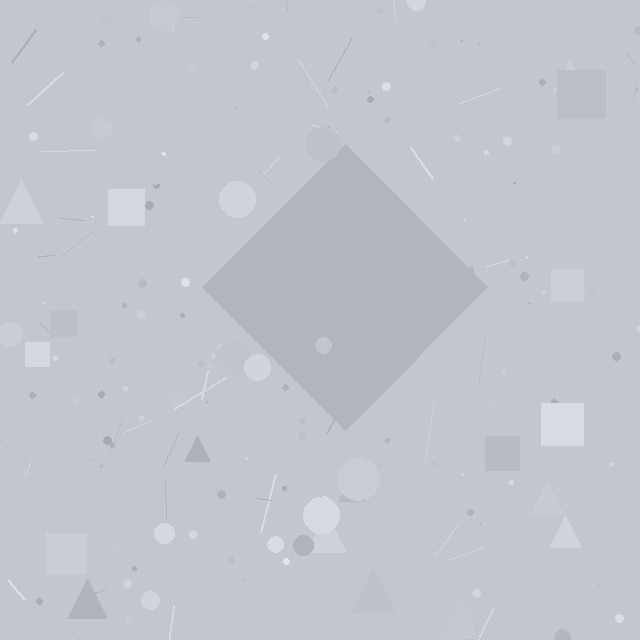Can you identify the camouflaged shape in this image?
The camouflaged shape is a diamond.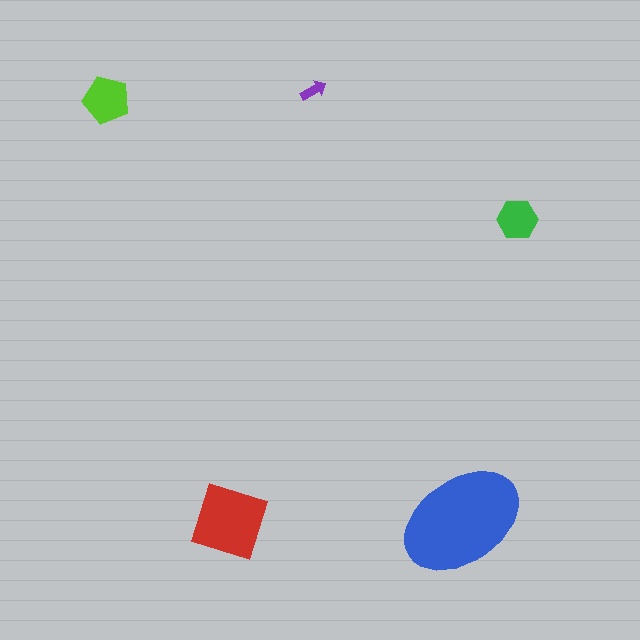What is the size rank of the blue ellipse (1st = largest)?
1st.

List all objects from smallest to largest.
The purple arrow, the green hexagon, the lime pentagon, the red diamond, the blue ellipse.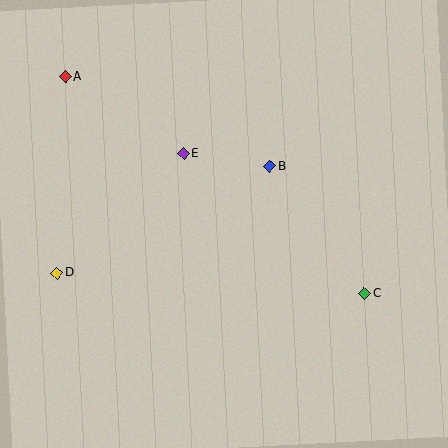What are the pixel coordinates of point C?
Point C is at (364, 293).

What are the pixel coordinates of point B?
Point B is at (270, 166).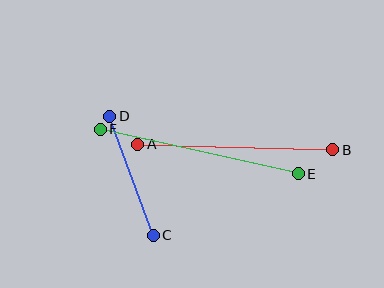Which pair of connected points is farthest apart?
Points E and F are farthest apart.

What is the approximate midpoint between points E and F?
The midpoint is at approximately (199, 152) pixels.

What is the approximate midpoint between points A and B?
The midpoint is at approximately (235, 147) pixels.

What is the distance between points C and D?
The distance is approximately 127 pixels.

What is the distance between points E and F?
The distance is approximately 203 pixels.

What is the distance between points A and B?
The distance is approximately 195 pixels.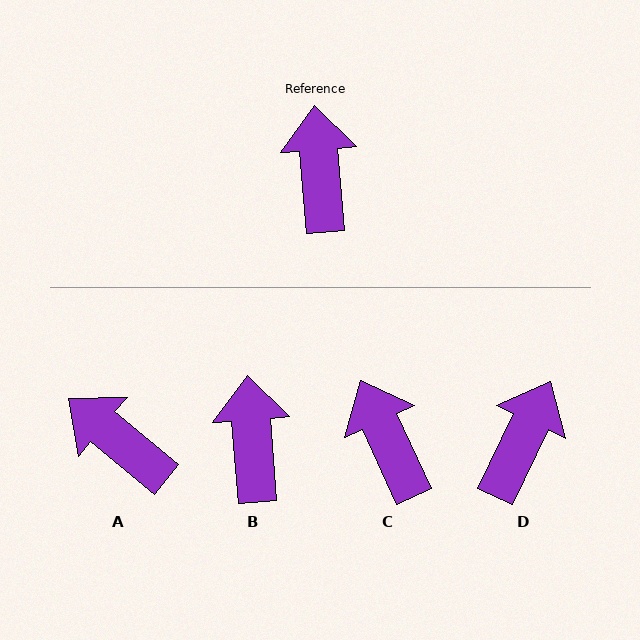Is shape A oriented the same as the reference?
No, it is off by about 46 degrees.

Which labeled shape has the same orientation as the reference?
B.